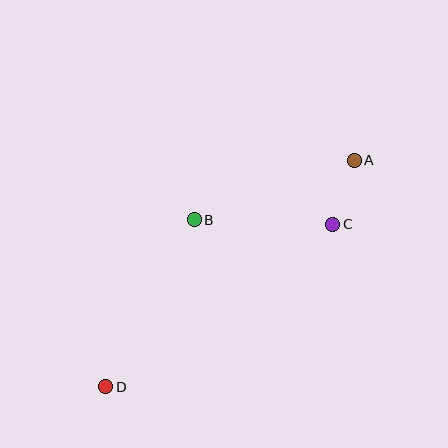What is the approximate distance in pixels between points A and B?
The distance between A and B is approximately 170 pixels.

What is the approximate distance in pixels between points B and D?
The distance between B and D is approximately 189 pixels.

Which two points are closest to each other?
Points A and C are closest to each other.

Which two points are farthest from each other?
Points A and D are farthest from each other.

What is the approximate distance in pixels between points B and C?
The distance between B and C is approximately 138 pixels.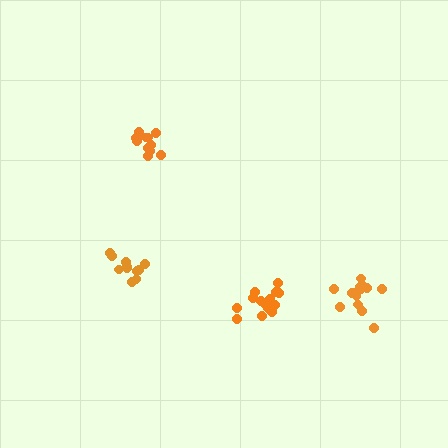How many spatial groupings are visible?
There are 4 spatial groupings.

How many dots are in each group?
Group 1: 16 dots, Group 2: 11 dots, Group 3: 11 dots, Group 4: 15 dots (53 total).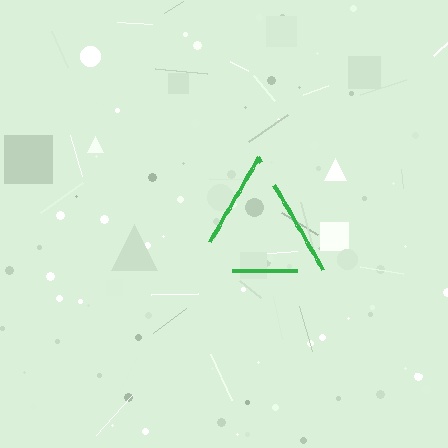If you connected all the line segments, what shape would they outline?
They would outline a triangle.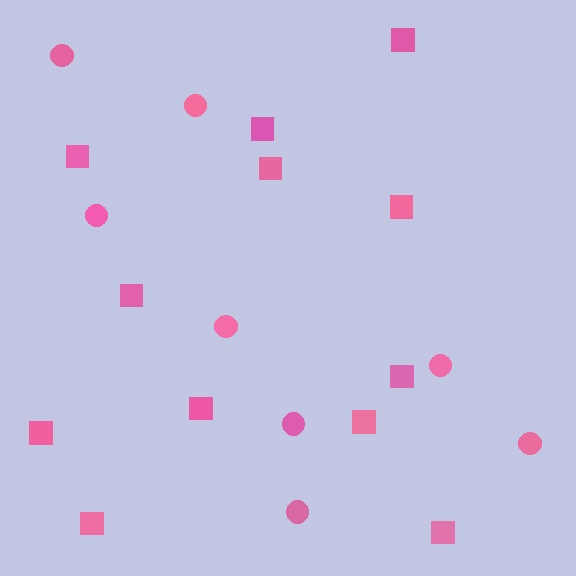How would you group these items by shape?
There are 2 groups: one group of circles (8) and one group of squares (12).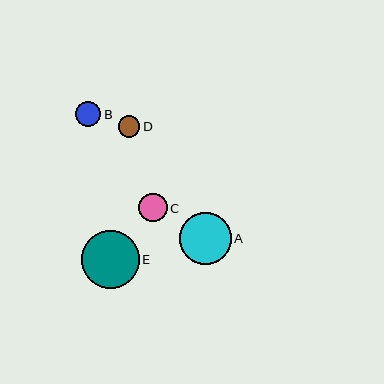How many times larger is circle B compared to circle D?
Circle B is approximately 1.2 times the size of circle D.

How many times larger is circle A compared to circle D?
Circle A is approximately 2.4 times the size of circle D.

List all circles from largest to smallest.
From largest to smallest: E, A, C, B, D.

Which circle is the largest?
Circle E is the largest with a size of approximately 57 pixels.